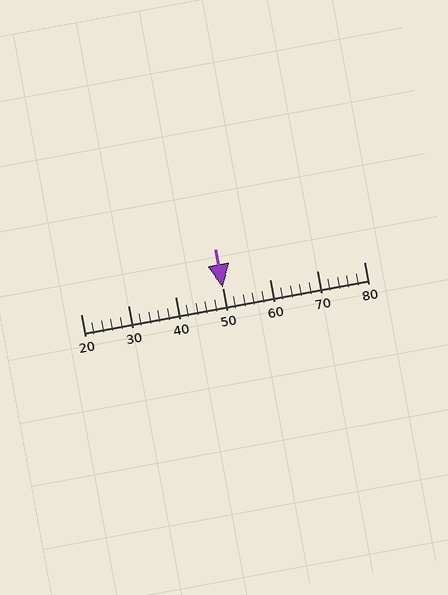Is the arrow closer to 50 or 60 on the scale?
The arrow is closer to 50.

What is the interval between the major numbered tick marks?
The major tick marks are spaced 10 units apart.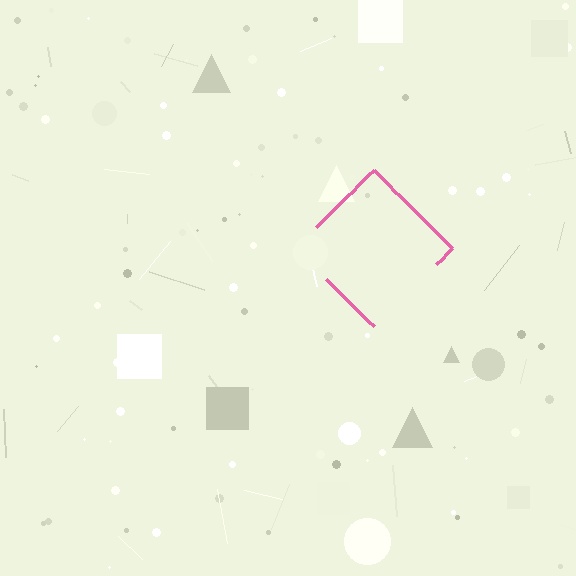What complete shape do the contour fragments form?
The contour fragments form a diamond.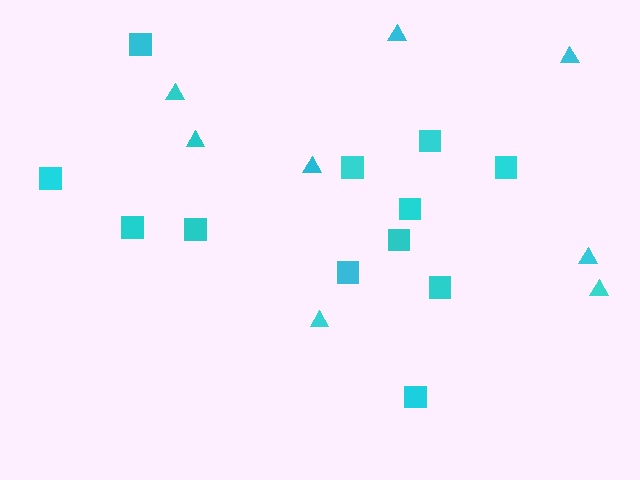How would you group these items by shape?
There are 2 groups: one group of triangles (8) and one group of squares (12).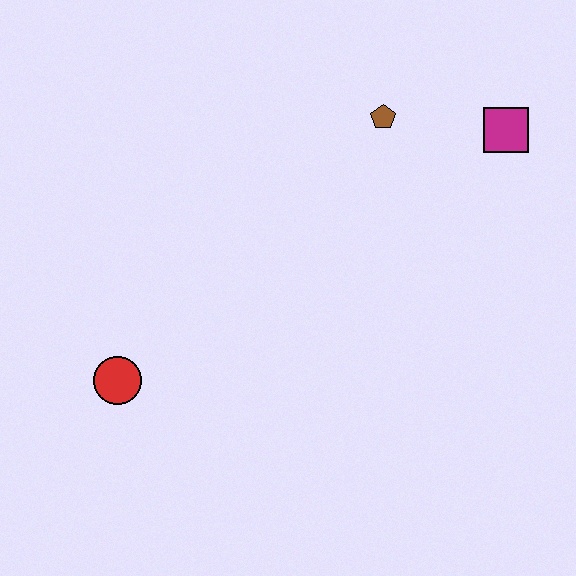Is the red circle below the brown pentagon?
Yes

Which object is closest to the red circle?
The brown pentagon is closest to the red circle.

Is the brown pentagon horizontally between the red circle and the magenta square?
Yes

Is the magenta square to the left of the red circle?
No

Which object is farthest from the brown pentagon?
The red circle is farthest from the brown pentagon.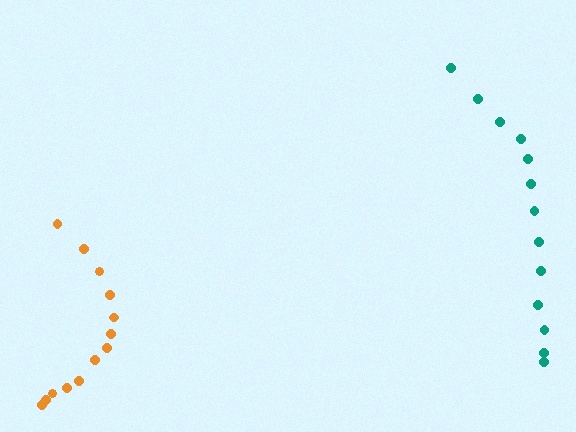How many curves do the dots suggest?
There are 2 distinct paths.